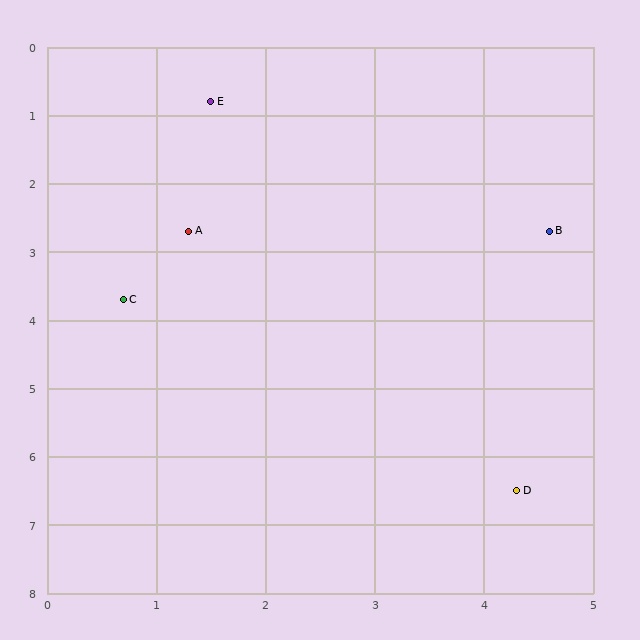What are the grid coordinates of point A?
Point A is at approximately (1.3, 2.7).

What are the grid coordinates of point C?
Point C is at approximately (0.7, 3.7).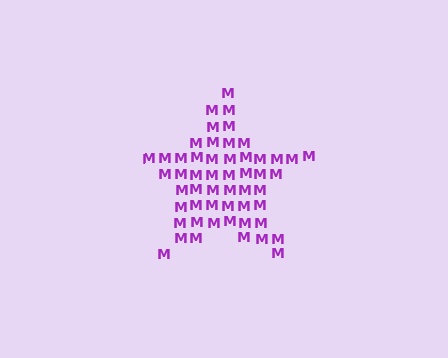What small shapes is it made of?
It is made of small letter M's.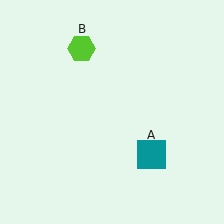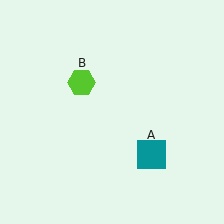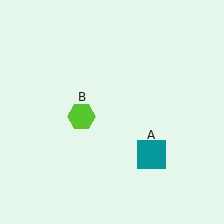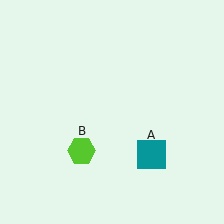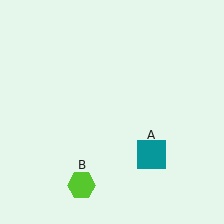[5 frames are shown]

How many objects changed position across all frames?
1 object changed position: lime hexagon (object B).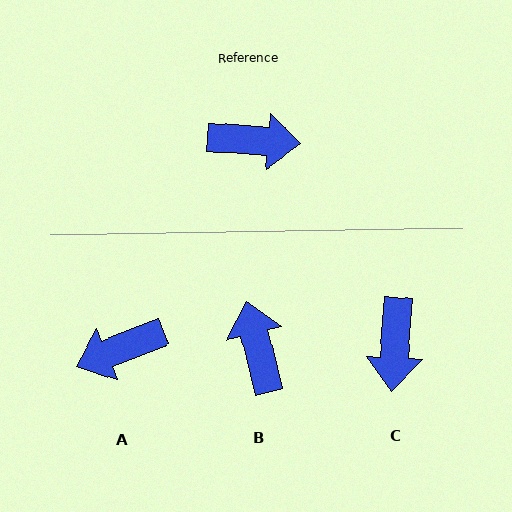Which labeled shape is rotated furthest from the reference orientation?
A, about 154 degrees away.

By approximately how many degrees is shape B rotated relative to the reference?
Approximately 108 degrees counter-clockwise.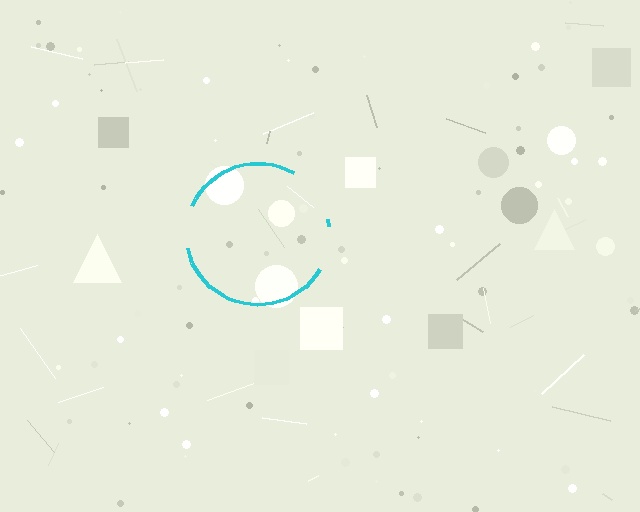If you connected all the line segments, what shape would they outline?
They would outline a circle.